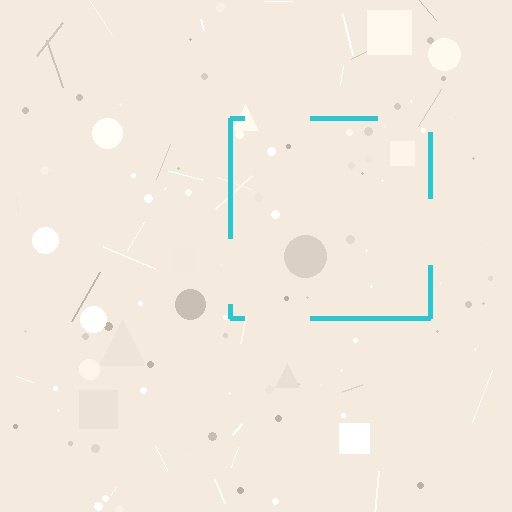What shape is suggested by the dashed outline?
The dashed outline suggests a square.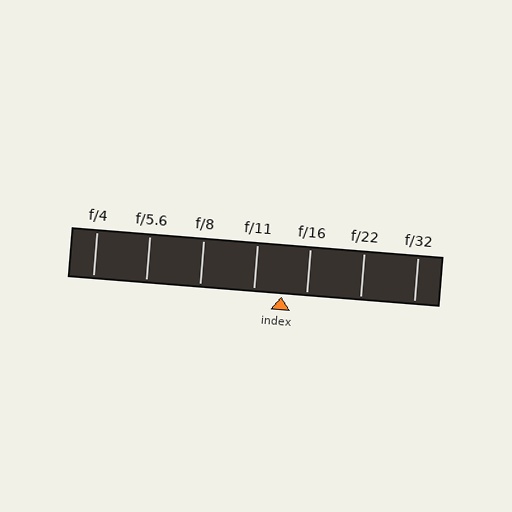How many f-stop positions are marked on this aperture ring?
There are 7 f-stop positions marked.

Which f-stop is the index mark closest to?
The index mark is closest to f/16.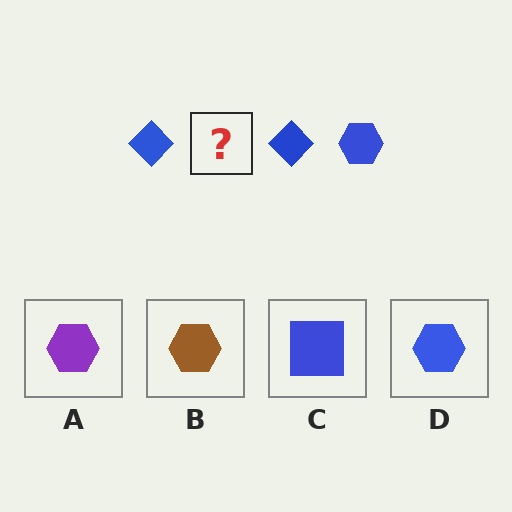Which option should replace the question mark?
Option D.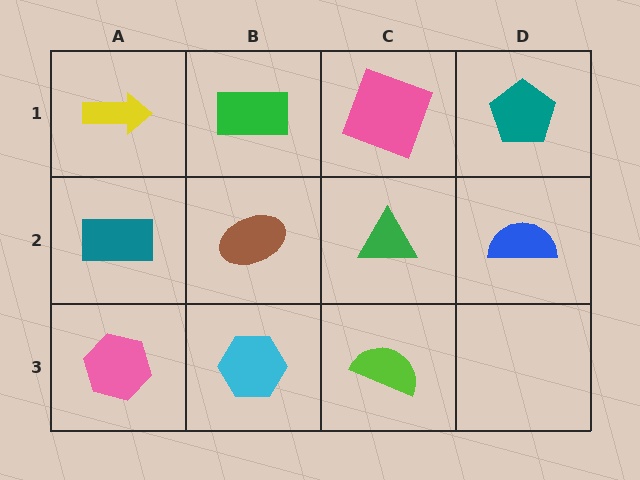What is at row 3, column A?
A pink hexagon.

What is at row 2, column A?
A teal rectangle.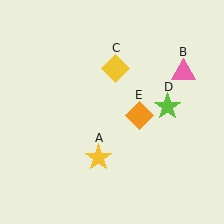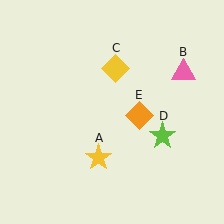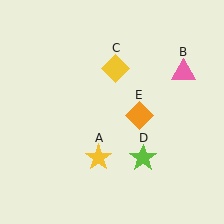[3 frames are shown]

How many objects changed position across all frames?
1 object changed position: lime star (object D).